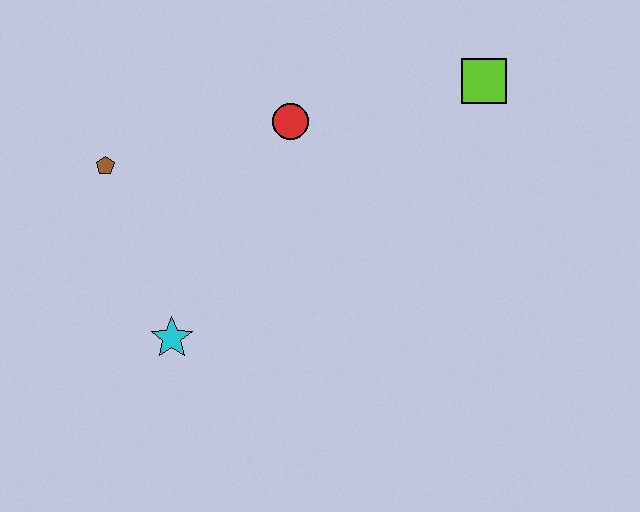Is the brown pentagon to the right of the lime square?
No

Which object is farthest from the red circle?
The cyan star is farthest from the red circle.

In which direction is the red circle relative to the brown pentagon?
The red circle is to the right of the brown pentagon.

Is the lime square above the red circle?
Yes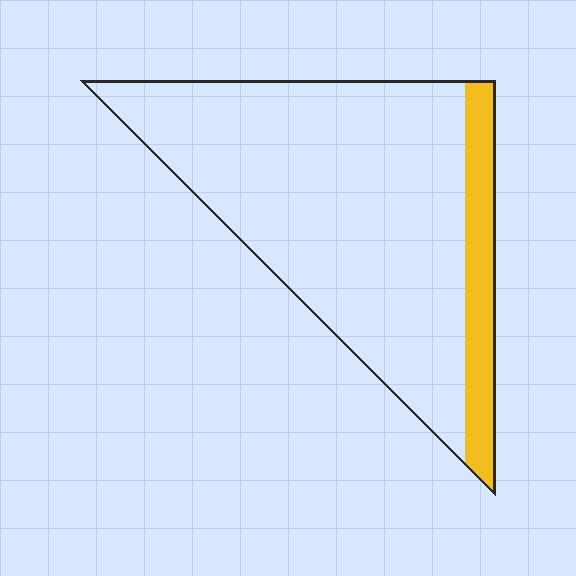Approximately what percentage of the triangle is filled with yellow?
Approximately 15%.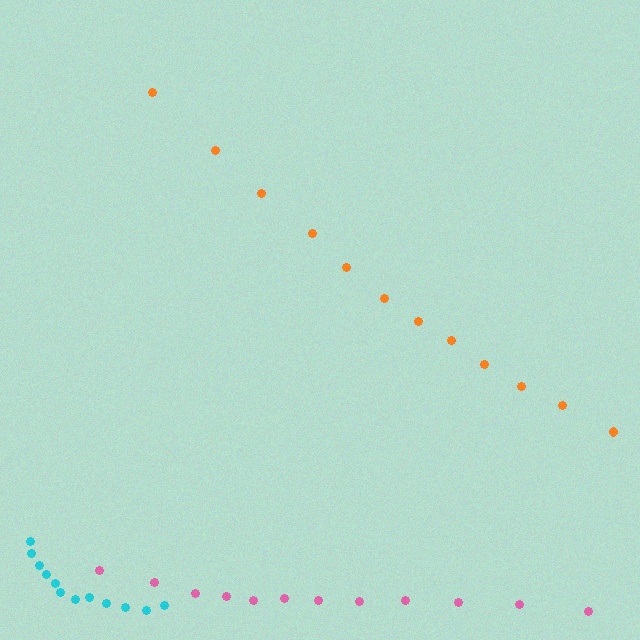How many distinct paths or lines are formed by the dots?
There are 3 distinct paths.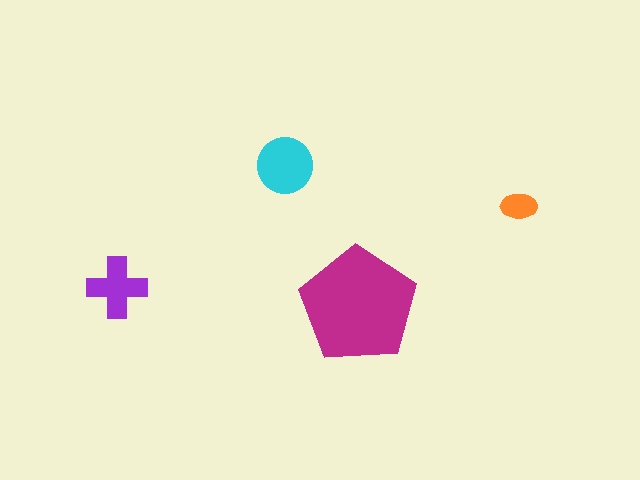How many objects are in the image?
There are 4 objects in the image.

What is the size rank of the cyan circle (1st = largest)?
2nd.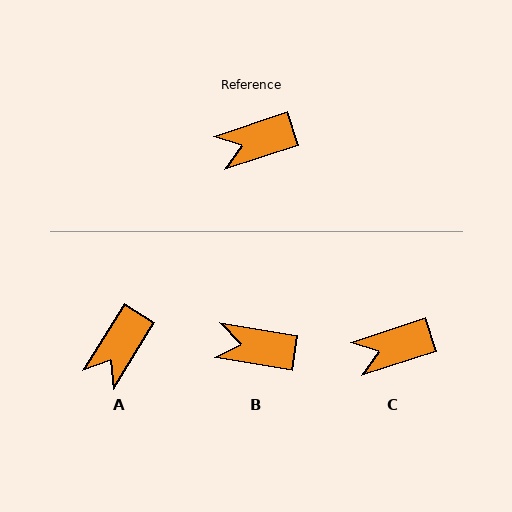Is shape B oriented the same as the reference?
No, it is off by about 27 degrees.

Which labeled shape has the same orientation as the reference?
C.